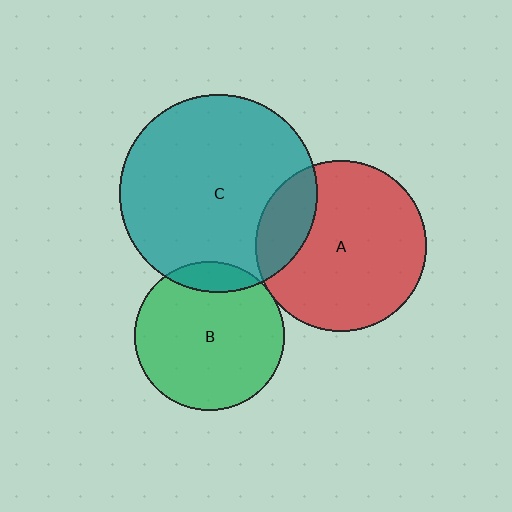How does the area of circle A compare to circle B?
Approximately 1.3 times.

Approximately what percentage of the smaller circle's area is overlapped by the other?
Approximately 10%.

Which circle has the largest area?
Circle C (teal).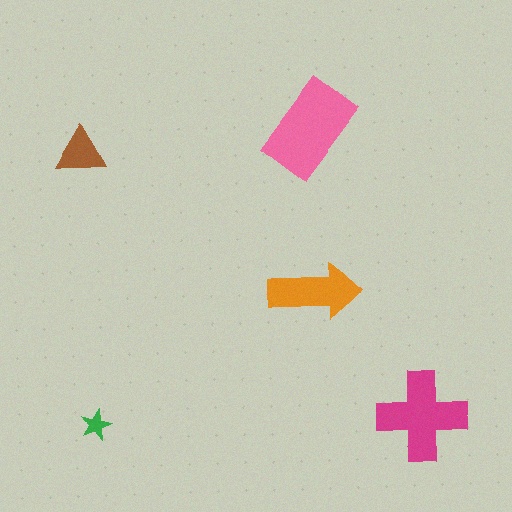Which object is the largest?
The pink rectangle.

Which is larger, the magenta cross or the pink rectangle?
The pink rectangle.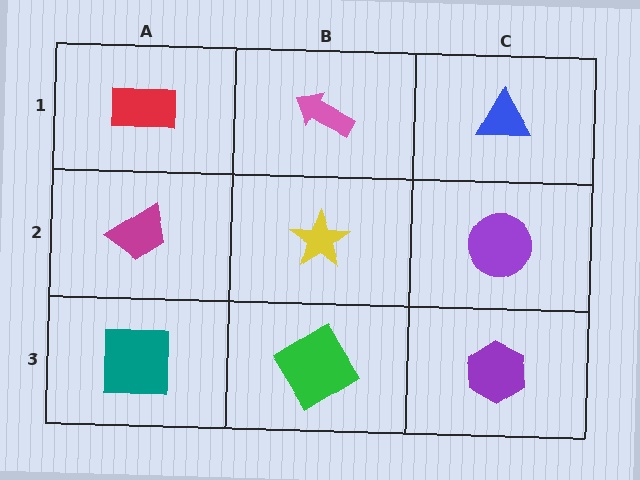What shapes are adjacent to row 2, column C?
A blue triangle (row 1, column C), a purple hexagon (row 3, column C), a yellow star (row 2, column B).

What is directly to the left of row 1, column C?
A pink arrow.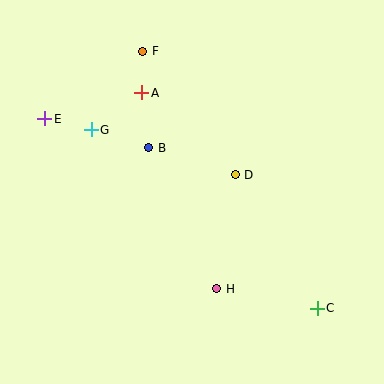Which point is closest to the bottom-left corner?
Point H is closest to the bottom-left corner.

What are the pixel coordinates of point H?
Point H is at (217, 289).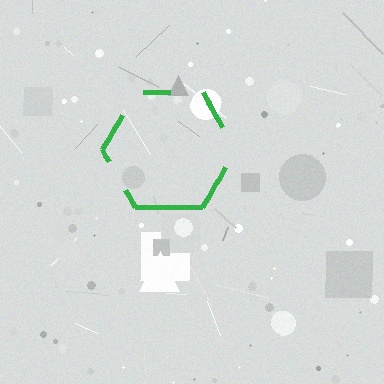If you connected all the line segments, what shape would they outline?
They would outline a hexagon.